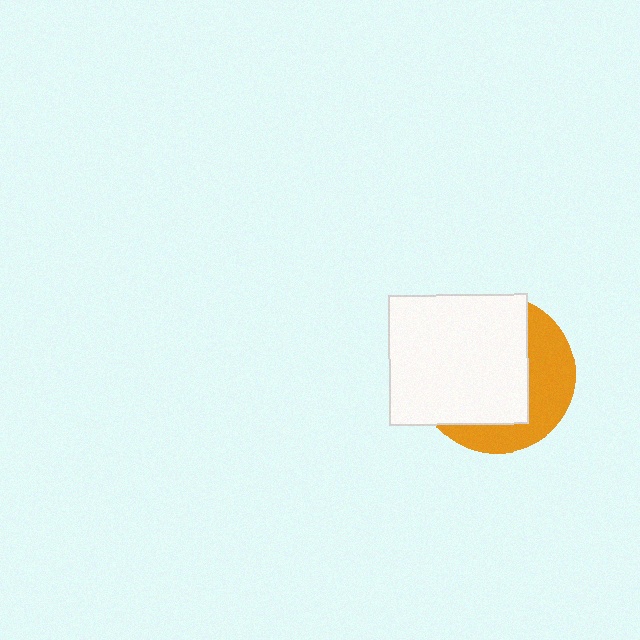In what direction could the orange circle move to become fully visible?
The orange circle could move right. That would shift it out from behind the white rectangle entirely.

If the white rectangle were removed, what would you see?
You would see the complete orange circle.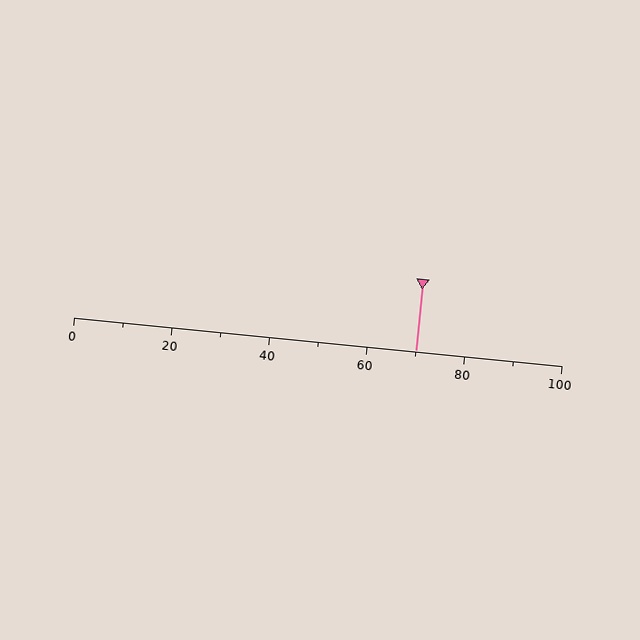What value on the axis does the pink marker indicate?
The marker indicates approximately 70.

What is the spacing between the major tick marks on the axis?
The major ticks are spaced 20 apart.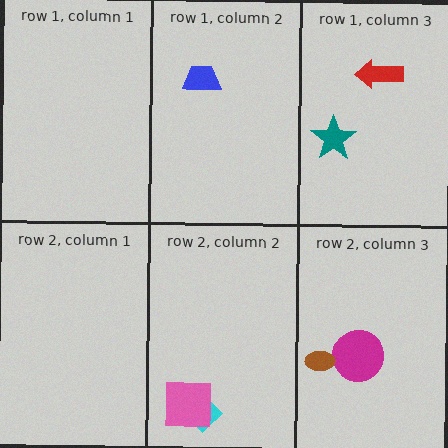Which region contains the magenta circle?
The row 2, column 3 region.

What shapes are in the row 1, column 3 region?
The red arrow, the teal star.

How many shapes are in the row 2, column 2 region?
2.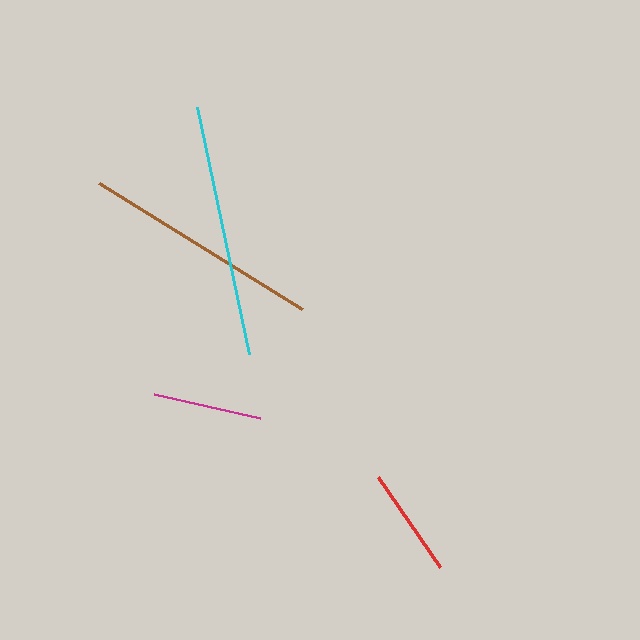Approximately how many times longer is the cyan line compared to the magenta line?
The cyan line is approximately 2.3 times the length of the magenta line.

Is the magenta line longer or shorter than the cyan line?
The cyan line is longer than the magenta line.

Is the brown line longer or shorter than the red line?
The brown line is longer than the red line.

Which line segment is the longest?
The cyan line is the longest at approximately 253 pixels.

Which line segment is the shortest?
The magenta line is the shortest at approximately 108 pixels.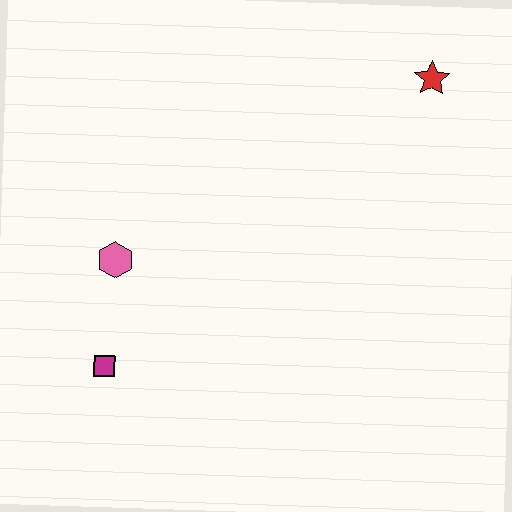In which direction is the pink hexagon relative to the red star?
The pink hexagon is to the left of the red star.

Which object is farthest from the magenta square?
The red star is farthest from the magenta square.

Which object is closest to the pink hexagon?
The magenta square is closest to the pink hexagon.